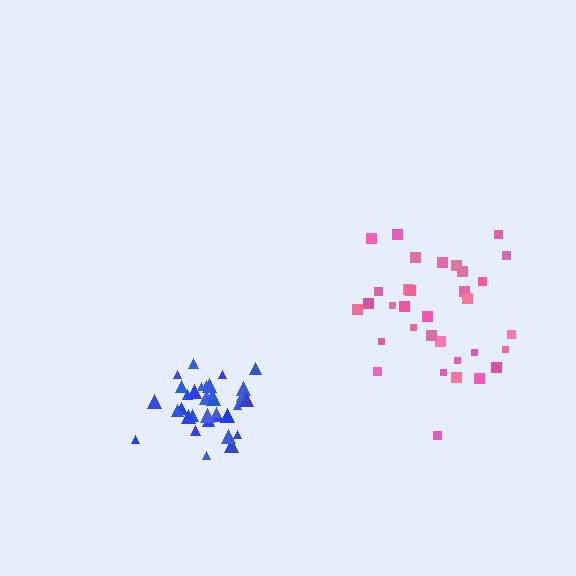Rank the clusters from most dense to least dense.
blue, pink.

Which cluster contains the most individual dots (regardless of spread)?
Pink (34).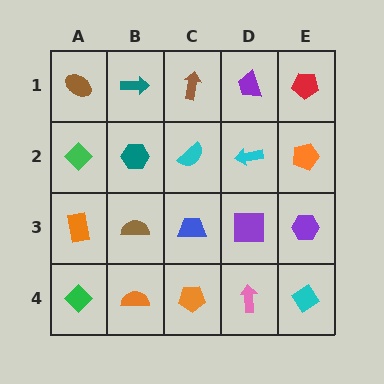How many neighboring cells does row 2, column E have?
3.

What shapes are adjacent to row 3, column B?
A teal hexagon (row 2, column B), an orange semicircle (row 4, column B), an orange rectangle (row 3, column A), a blue trapezoid (row 3, column C).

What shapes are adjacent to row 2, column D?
A purple trapezoid (row 1, column D), a purple square (row 3, column D), a cyan semicircle (row 2, column C), an orange pentagon (row 2, column E).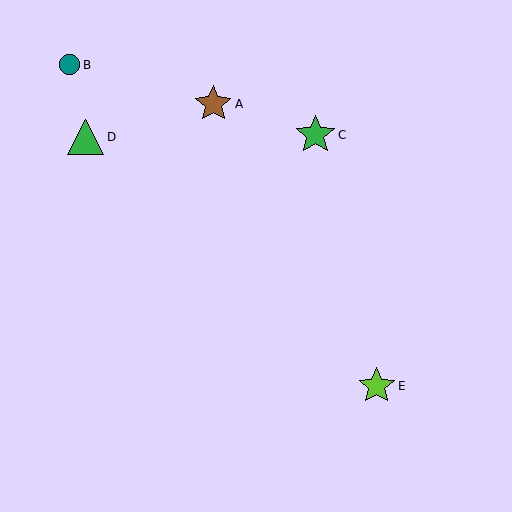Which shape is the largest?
The green star (labeled C) is the largest.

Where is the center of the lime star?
The center of the lime star is at (377, 386).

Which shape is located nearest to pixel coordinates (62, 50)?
The teal circle (labeled B) at (70, 65) is nearest to that location.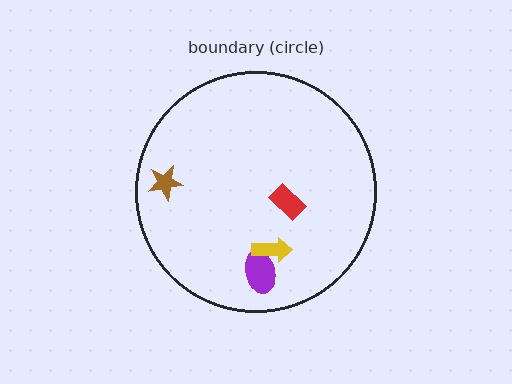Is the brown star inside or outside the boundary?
Inside.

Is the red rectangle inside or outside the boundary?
Inside.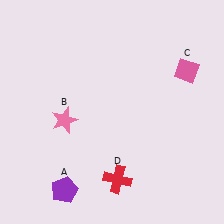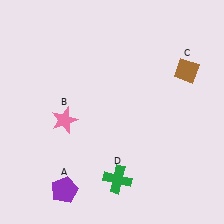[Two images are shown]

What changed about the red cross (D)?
In Image 1, D is red. In Image 2, it changed to green.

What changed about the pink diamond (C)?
In Image 1, C is pink. In Image 2, it changed to brown.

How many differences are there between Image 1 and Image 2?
There are 2 differences between the two images.